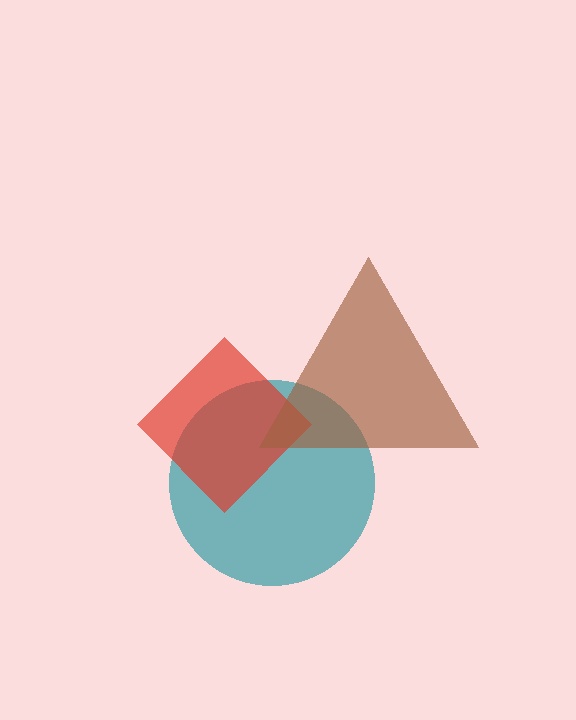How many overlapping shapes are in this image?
There are 3 overlapping shapes in the image.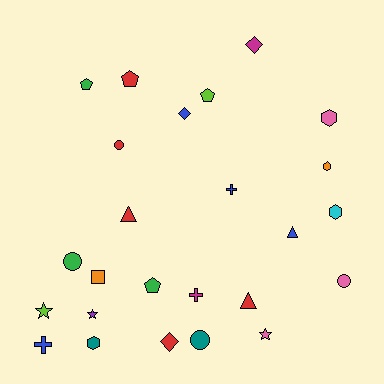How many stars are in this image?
There are 3 stars.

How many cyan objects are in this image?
There is 1 cyan object.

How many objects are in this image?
There are 25 objects.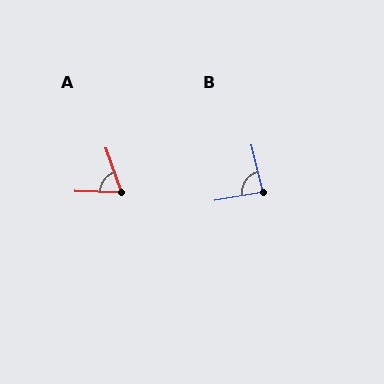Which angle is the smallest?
A, at approximately 69 degrees.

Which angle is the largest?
B, at approximately 86 degrees.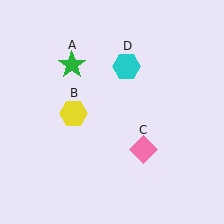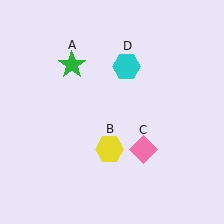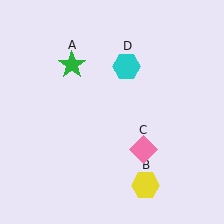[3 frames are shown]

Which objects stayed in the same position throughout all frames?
Green star (object A) and pink diamond (object C) and cyan hexagon (object D) remained stationary.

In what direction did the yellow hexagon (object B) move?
The yellow hexagon (object B) moved down and to the right.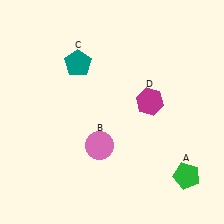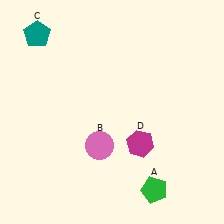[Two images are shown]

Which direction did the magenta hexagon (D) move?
The magenta hexagon (D) moved down.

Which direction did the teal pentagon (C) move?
The teal pentagon (C) moved left.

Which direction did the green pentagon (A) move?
The green pentagon (A) moved left.